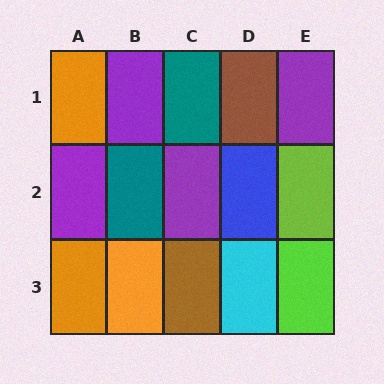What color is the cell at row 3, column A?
Orange.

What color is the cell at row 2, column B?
Teal.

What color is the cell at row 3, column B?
Orange.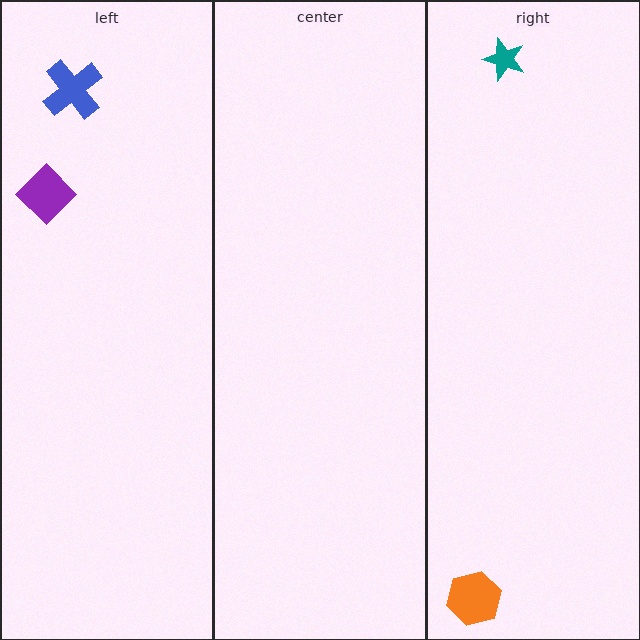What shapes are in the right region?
The orange hexagon, the teal star.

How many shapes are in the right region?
2.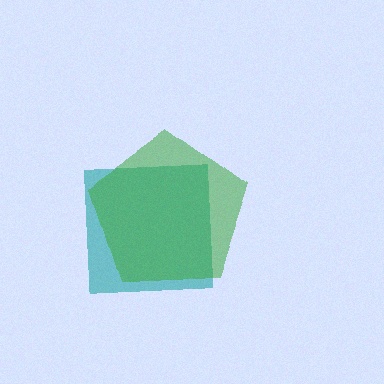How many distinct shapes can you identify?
There are 2 distinct shapes: a teal square, a green pentagon.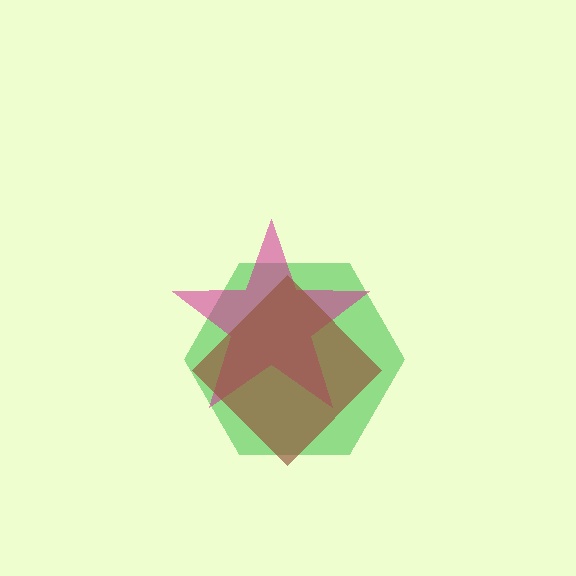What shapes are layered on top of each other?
The layered shapes are: a green hexagon, a magenta star, a brown diamond.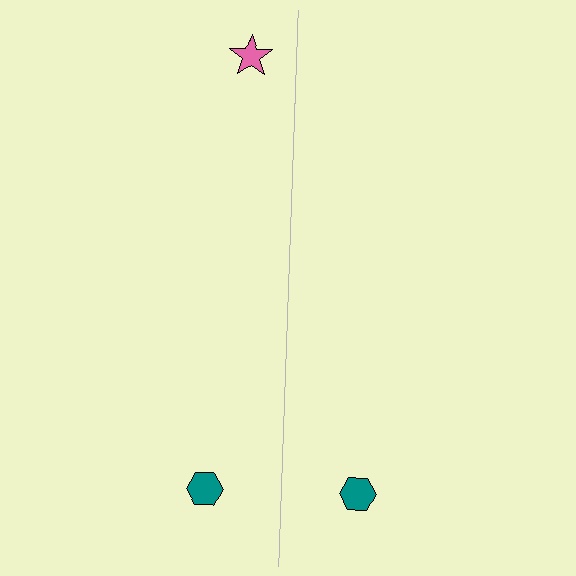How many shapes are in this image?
There are 3 shapes in this image.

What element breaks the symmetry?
A pink star is missing from the right side.